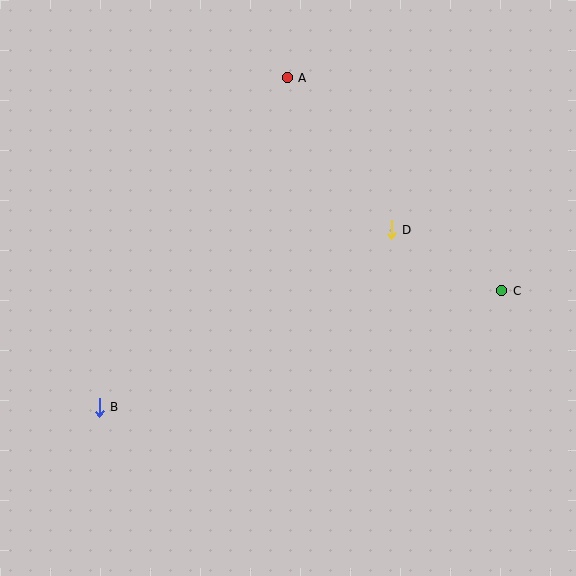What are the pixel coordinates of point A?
Point A is at (287, 78).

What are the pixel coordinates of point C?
Point C is at (502, 291).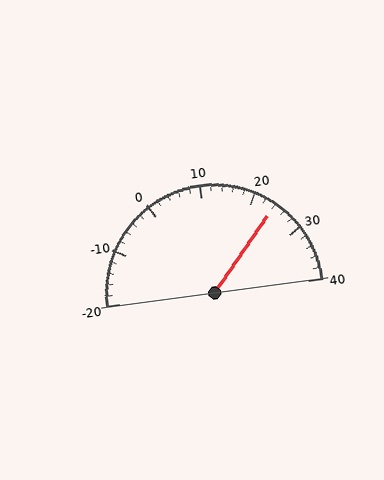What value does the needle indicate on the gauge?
The needle indicates approximately 24.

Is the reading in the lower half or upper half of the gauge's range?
The reading is in the upper half of the range (-20 to 40).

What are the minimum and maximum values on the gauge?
The gauge ranges from -20 to 40.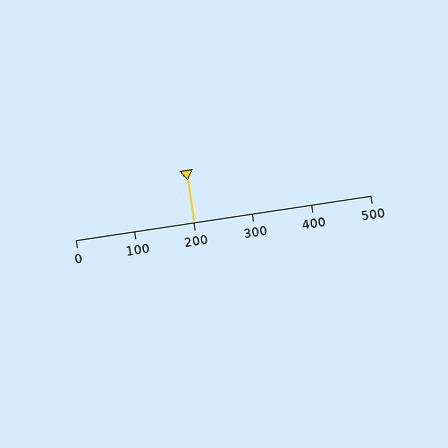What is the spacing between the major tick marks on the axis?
The major ticks are spaced 100 apart.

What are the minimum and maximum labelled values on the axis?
The axis runs from 0 to 500.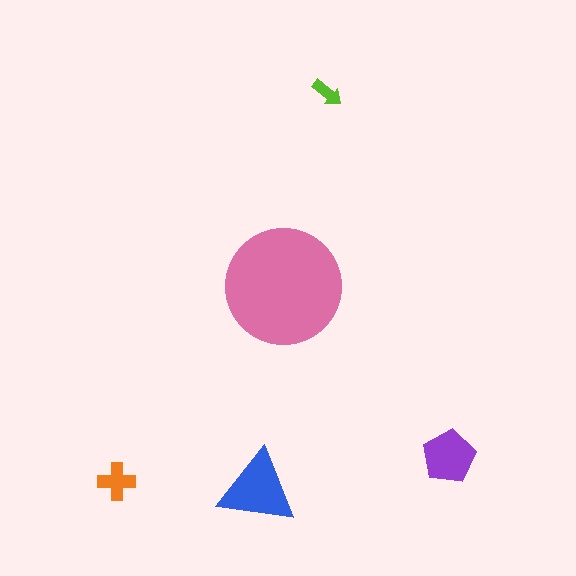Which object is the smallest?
The lime arrow.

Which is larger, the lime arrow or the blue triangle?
The blue triangle.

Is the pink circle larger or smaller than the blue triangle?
Larger.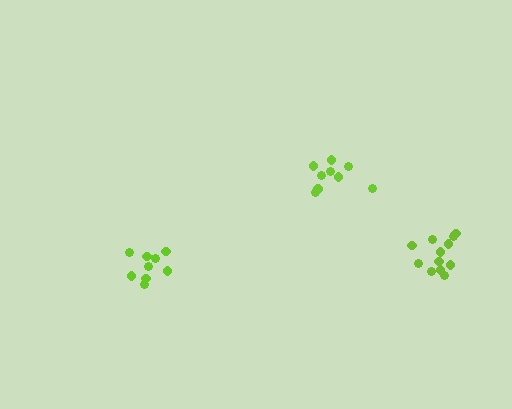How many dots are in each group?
Group 1: 9 dots, Group 2: 12 dots, Group 3: 9 dots (30 total).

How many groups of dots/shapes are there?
There are 3 groups.